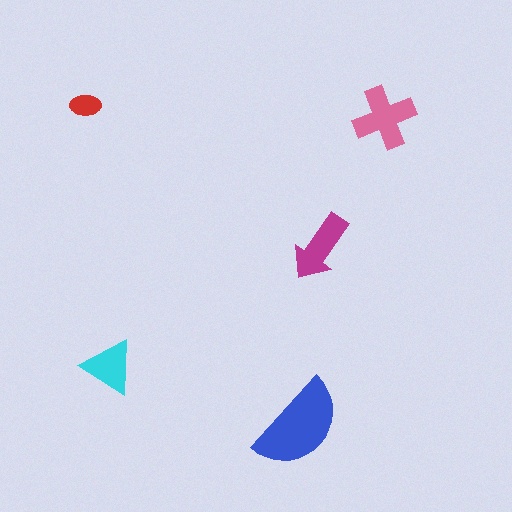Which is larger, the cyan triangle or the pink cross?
The pink cross.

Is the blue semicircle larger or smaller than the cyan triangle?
Larger.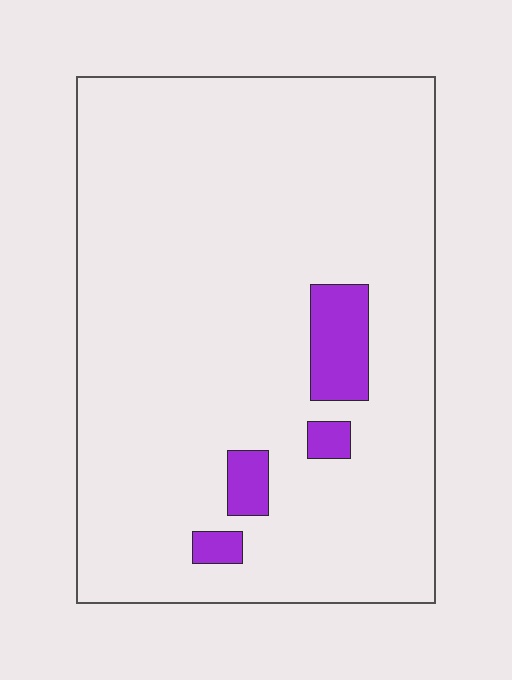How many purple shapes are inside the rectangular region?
4.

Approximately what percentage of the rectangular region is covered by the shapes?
Approximately 5%.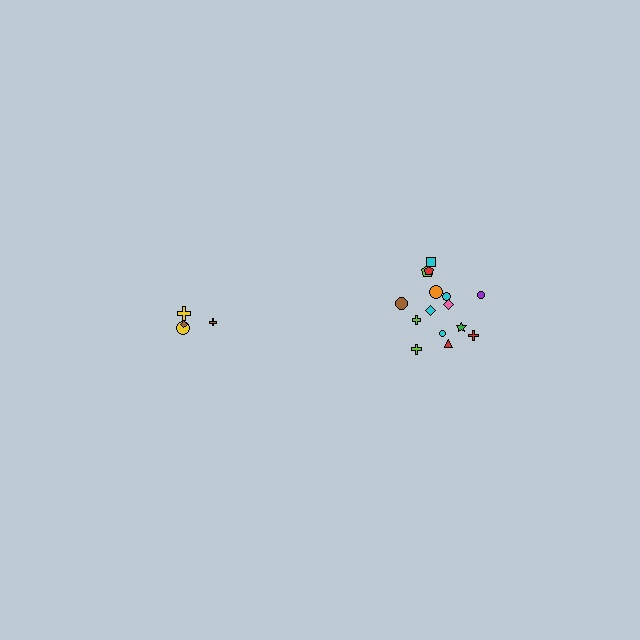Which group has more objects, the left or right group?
The right group.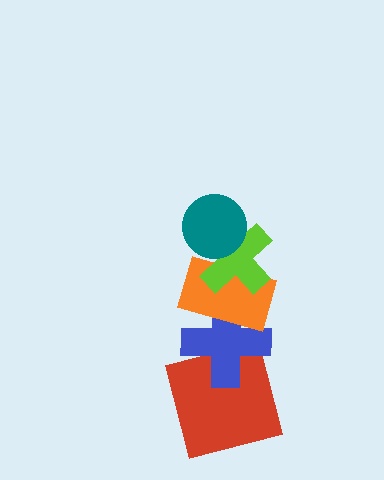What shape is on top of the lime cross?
The teal circle is on top of the lime cross.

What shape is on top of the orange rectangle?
The lime cross is on top of the orange rectangle.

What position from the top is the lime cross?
The lime cross is 2nd from the top.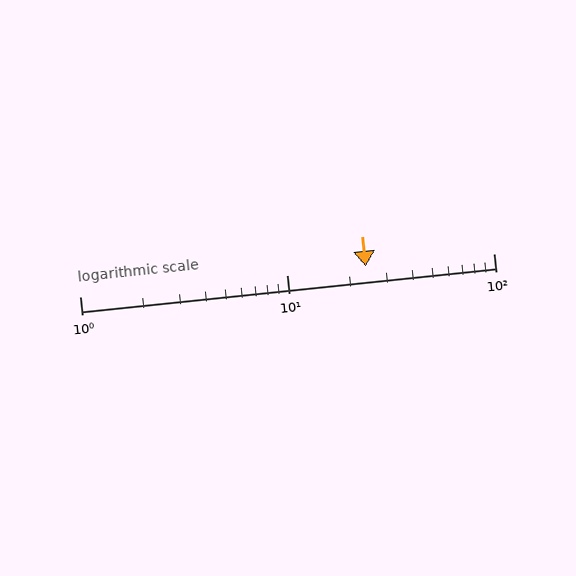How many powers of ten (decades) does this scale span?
The scale spans 2 decades, from 1 to 100.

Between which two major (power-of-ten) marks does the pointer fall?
The pointer is between 10 and 100.